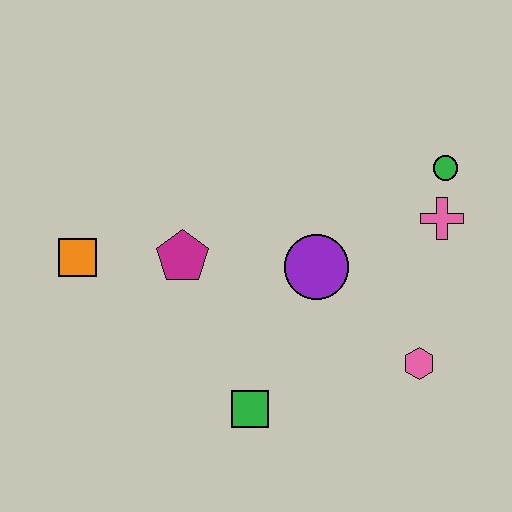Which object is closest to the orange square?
The magenta pentagon is closest to the orange square.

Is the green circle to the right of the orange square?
Yes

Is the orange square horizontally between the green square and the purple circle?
No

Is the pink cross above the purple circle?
Yes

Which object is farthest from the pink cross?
The orange square is farthest from the pink cross.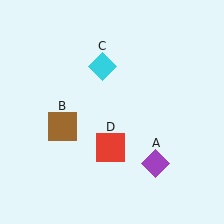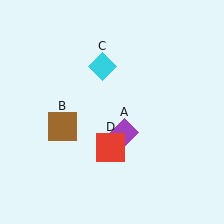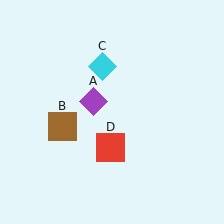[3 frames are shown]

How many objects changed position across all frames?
1 object changed position: purple diamond (object A).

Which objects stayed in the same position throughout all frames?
Brown square (object B) and cyan diamond (object C) and red square (object D) remained stationary.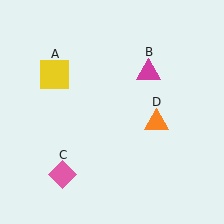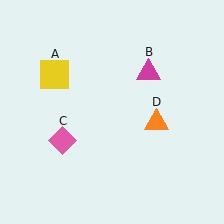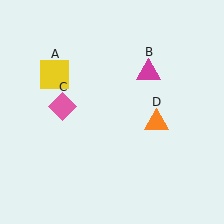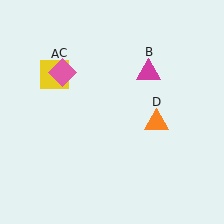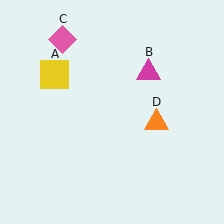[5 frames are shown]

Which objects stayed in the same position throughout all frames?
Yellow square (object A) and magenta triangle (object B) and orange triangle (object D) remained stationary.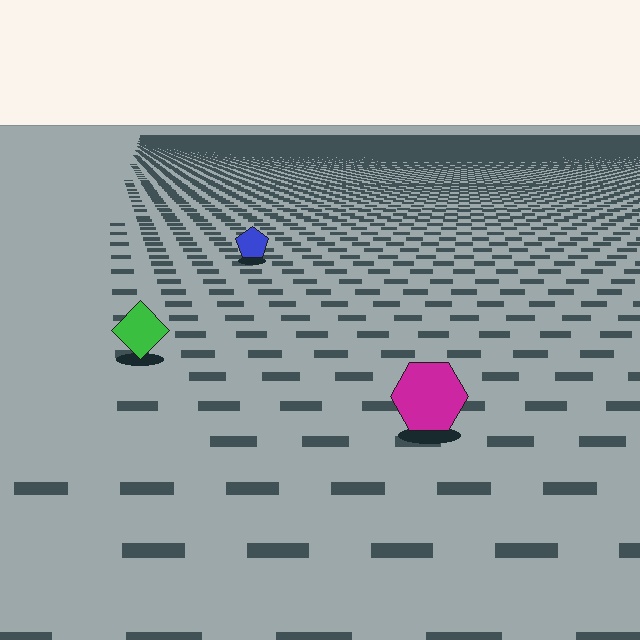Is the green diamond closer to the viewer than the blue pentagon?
Yes. The green diamond is closer — you can tell from the texture gradient: the ground texture is coarser near it.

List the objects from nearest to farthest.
From nearest to farthest: the magenta hexagon, the green diamond, the blue pentagon.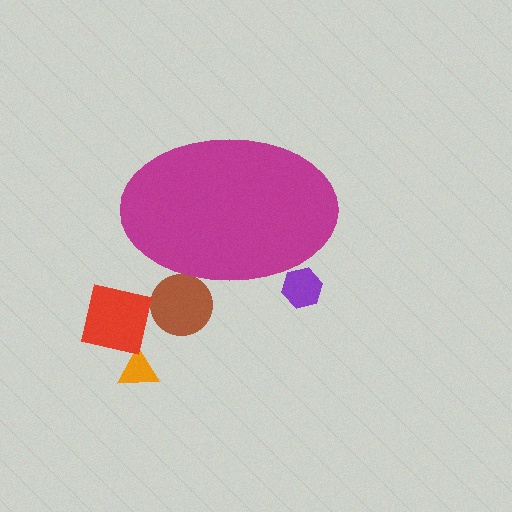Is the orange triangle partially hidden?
No, the orange triangle is fully visible.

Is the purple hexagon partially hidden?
Yes, the purple hexagon is partially hidden behind the magenta ellipse.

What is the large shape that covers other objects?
A magenta ellipse.